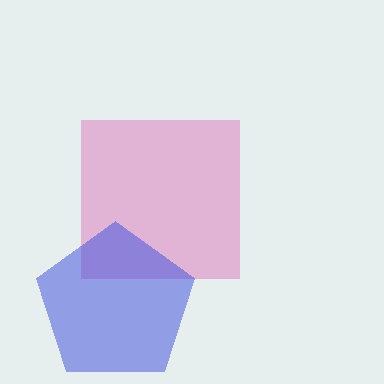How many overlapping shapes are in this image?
There are 2 overlapping shapes in the image.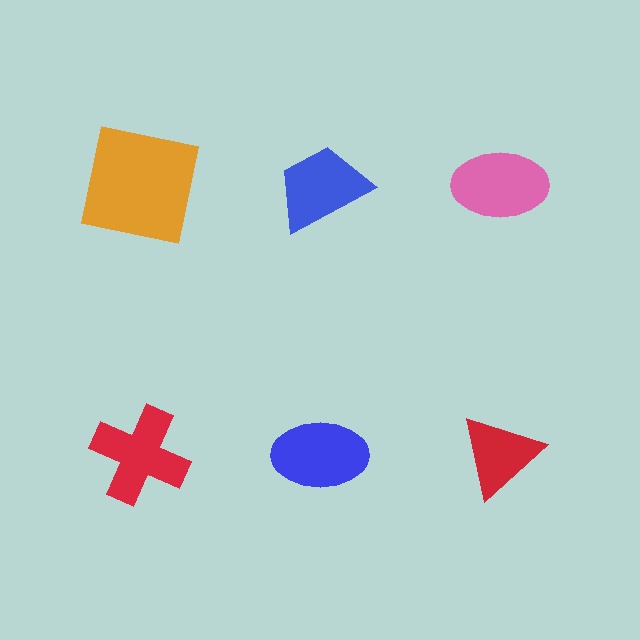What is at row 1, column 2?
A blue trapezoid.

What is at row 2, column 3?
A red triangle.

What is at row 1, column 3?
A pink ellipse.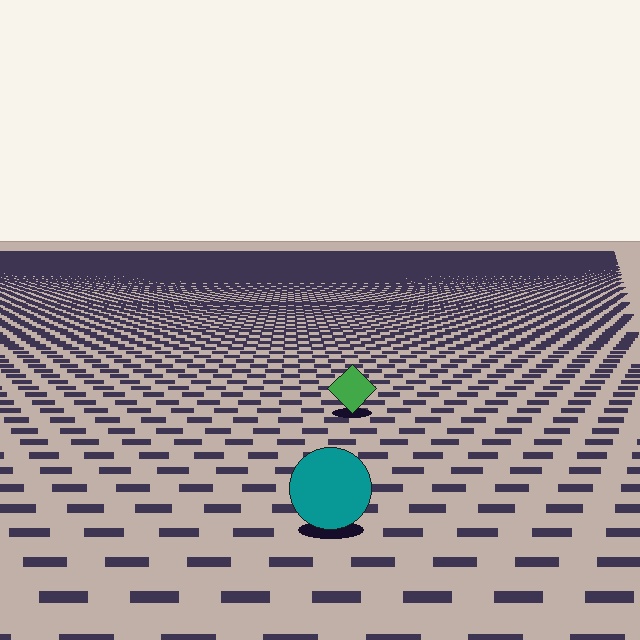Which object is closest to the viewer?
The teal circle is closest. The texture marks near it are larger and more spread out.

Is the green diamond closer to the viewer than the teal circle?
No. The teal circle is closer — you can tell from the texture gradient: the ground texture is coarser near it.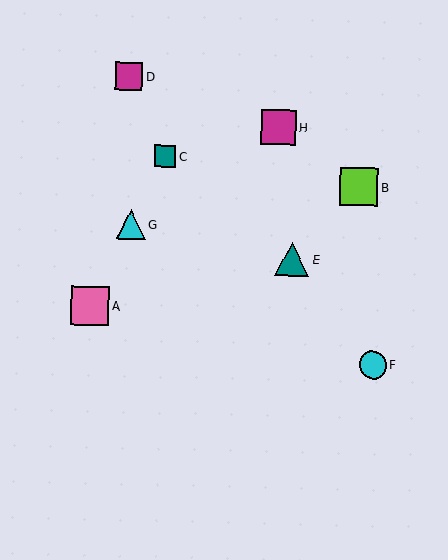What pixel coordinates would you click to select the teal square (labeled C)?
Click at (165, 156) to select the teal square C.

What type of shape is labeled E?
Shape E is a teal triangle.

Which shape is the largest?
The pink square (labeled A) is the largest.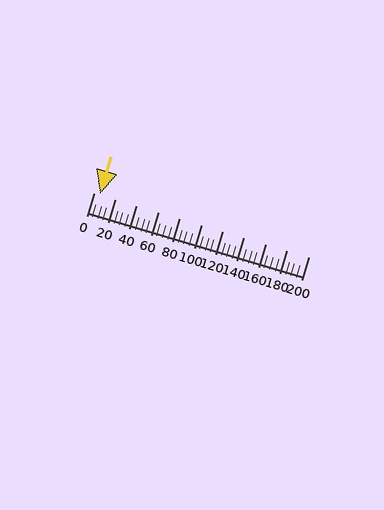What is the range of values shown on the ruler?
The ruler shows values from 0 to 200.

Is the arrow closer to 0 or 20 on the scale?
The arrow is closer to 0.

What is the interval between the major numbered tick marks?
The major tick marks are spaced 20 units apart.